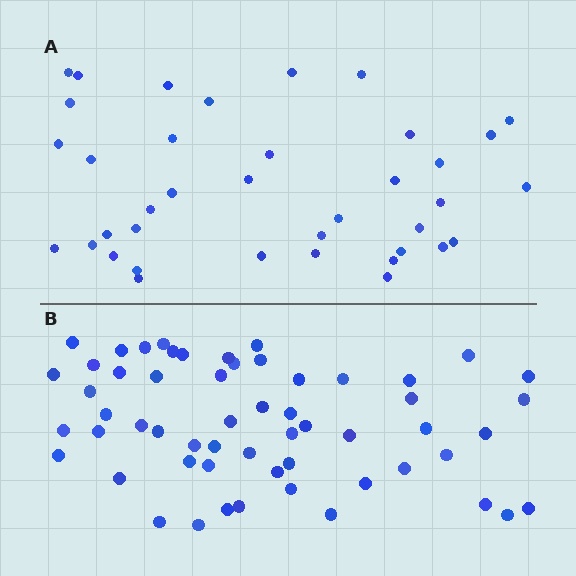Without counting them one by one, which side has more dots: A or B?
Region B (the bottom region) has more dots.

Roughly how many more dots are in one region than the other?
Region B has approximately 20 more dots than region A.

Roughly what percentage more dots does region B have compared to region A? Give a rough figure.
About 50% more.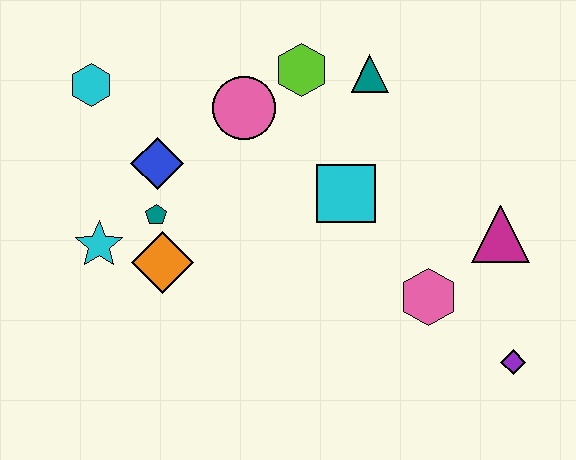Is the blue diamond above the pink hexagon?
Yes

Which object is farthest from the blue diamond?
The purple diamond is farthest from the blue diamond.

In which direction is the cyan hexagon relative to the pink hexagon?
The cyan hexagon is to the left of the pink hexagon.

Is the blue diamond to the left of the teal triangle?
Yes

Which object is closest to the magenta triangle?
The pink hexagon is closest to the magenta triangle.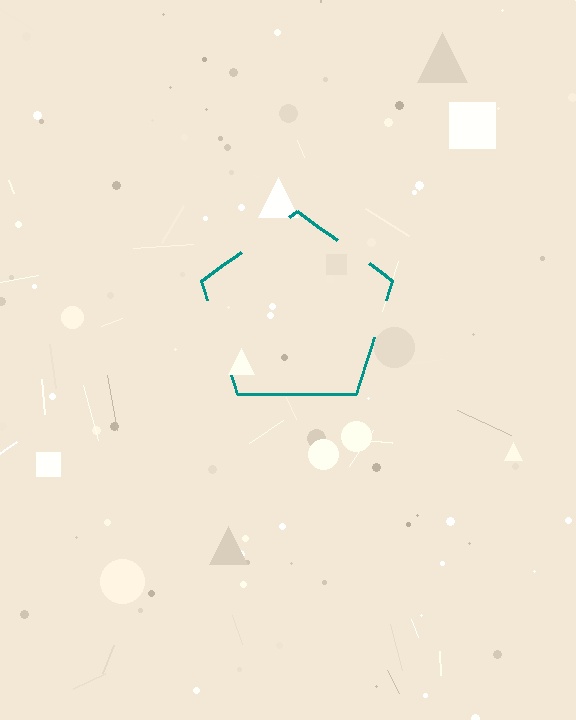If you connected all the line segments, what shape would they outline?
They would outline a pentagon.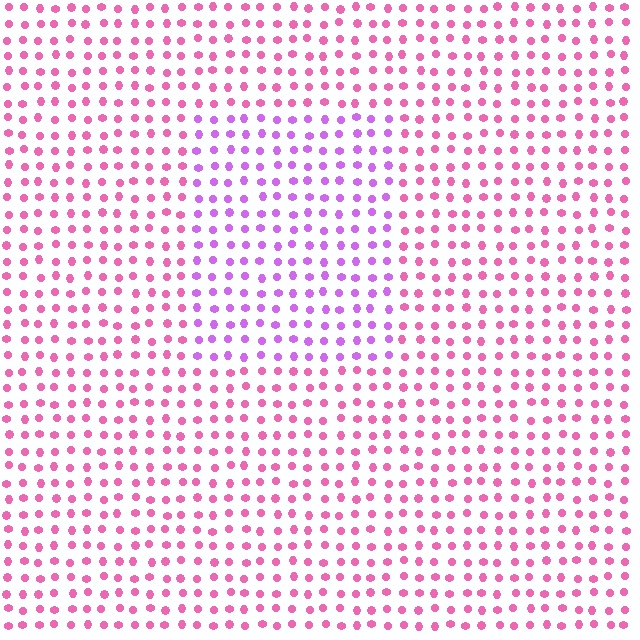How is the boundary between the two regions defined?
The boundary is defined purely by a slight shift in hue (about 39 degrees). Spacing, size, and orientation are identical on both sides.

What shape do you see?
I see a rectangle.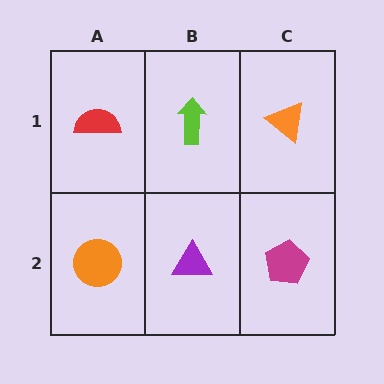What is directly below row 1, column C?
A magenta pentagon.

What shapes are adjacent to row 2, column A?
A red semicircle (row 1, column A), a purple triangle (row 2, column B).